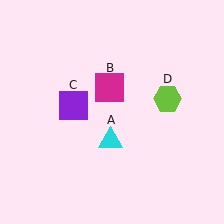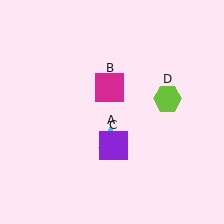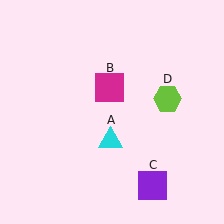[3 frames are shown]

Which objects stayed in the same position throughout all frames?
Cyan triangle (object A) and magenta square (object B) and lime hexagon (object D) remained stationary.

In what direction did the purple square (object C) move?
The purple square (object C) moved down and to the right.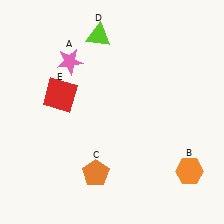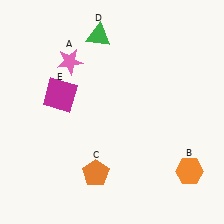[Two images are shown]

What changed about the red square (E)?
In Image 1, E is red. In Image 2, it changed to magenta.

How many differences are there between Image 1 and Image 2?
There are 2 differences between the two images.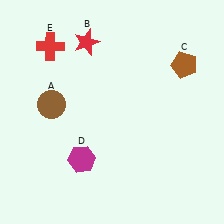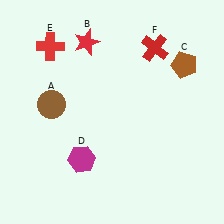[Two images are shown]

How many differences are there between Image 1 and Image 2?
There is 1 difference between the two images.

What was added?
A red cross (F) was added in Image 2.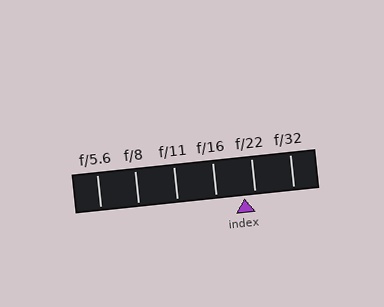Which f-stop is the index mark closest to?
The index mark is closest to f/22.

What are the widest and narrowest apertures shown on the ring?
The widest aperture shown is f/5.6 and the narrowest is f/32.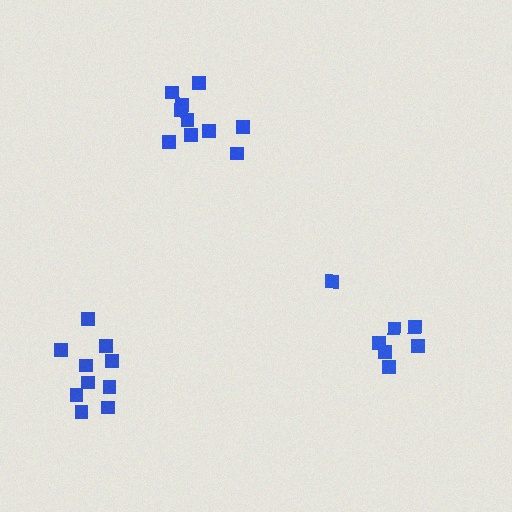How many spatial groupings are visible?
There are 3 spatial groupings.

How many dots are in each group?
Group 1: 10 dots, Group 2: 10 dots, Group 3: 7 dots (27 total).